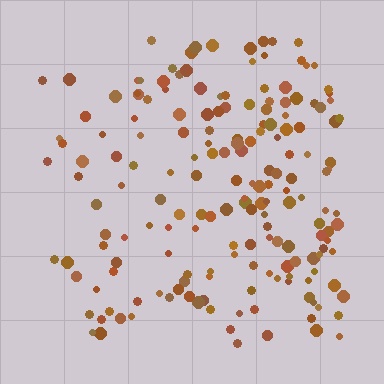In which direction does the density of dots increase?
From left to right, with the right side densest.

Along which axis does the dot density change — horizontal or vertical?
Horizontal.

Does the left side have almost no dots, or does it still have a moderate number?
Still a moderate number, just noticeably fewer than the right.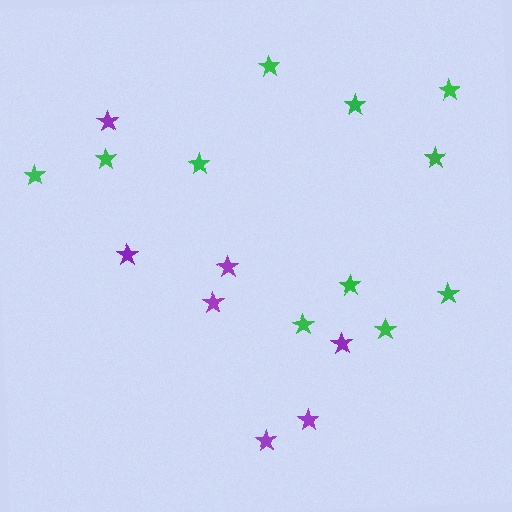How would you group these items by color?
There are 2 groups: one group of green stars (11) and one group of purple stars (7).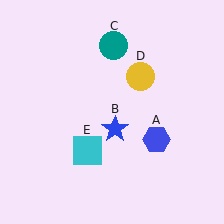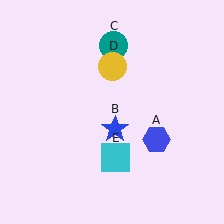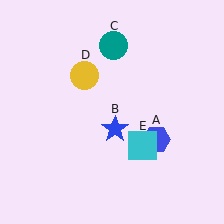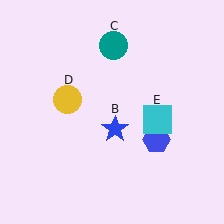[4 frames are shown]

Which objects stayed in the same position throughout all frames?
Blue hexagon (object A) and blue star (object B) and teal circle (object C) remained stationary.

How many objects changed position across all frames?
2 objects changed position: yellow circle (object D), cyan square (object E).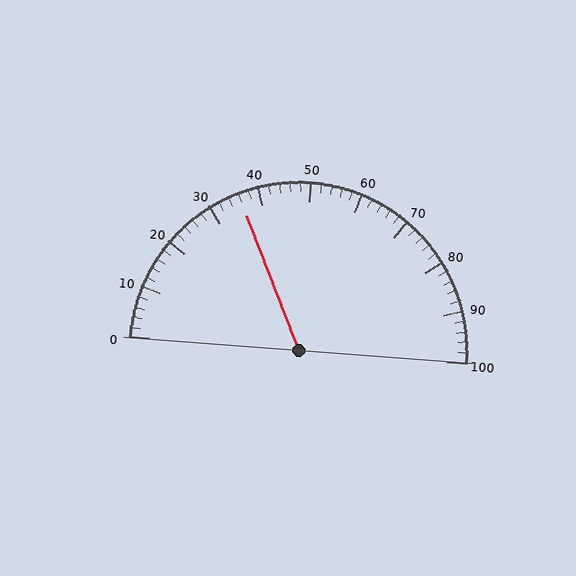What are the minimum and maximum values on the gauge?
The gauge ranges from 0 to 100.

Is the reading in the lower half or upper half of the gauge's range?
The reading is in the lower half of the range (0 to 100).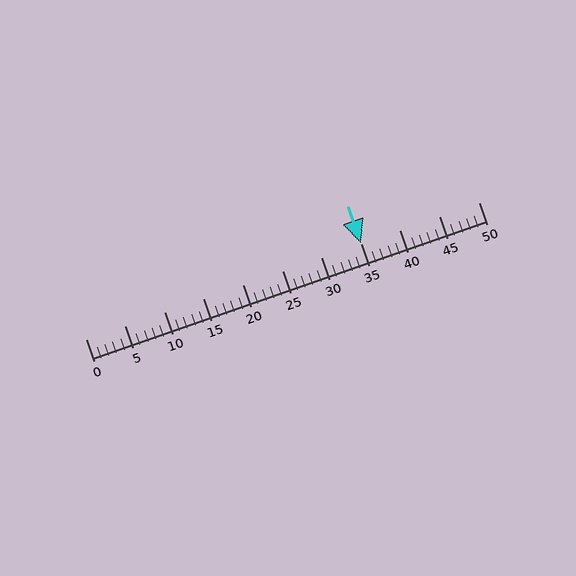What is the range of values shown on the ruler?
The ruler shows values from 0 to 50.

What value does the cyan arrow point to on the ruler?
The cyan arrow points to approximately 35.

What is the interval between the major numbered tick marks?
The major tick marks are spaced 5 units apart.